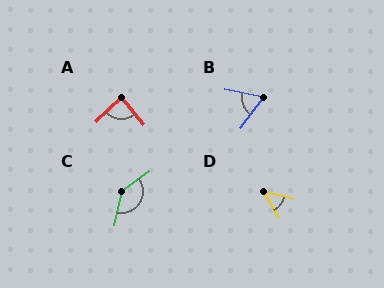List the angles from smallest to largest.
D (45°), B (64°), A (85°), C (137°).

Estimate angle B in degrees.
Approximately 64 degrees.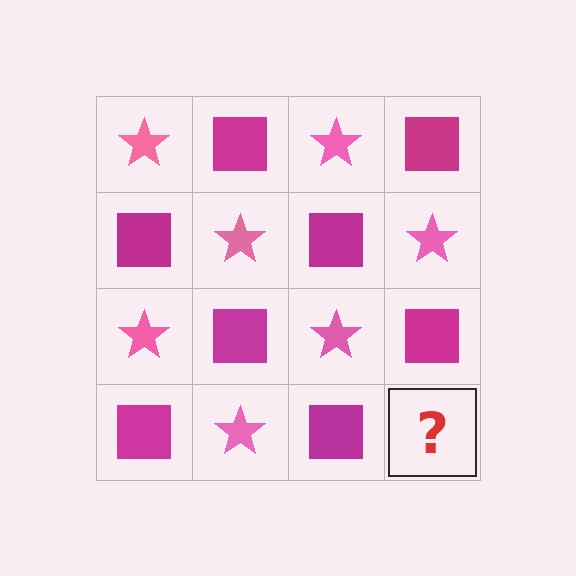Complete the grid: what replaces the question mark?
The question mark should be replaced with a pink star.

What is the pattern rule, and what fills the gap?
The rule is that it alternates pink star and magenta square in a checkerboard pattern. The gap should be filled with a pink star.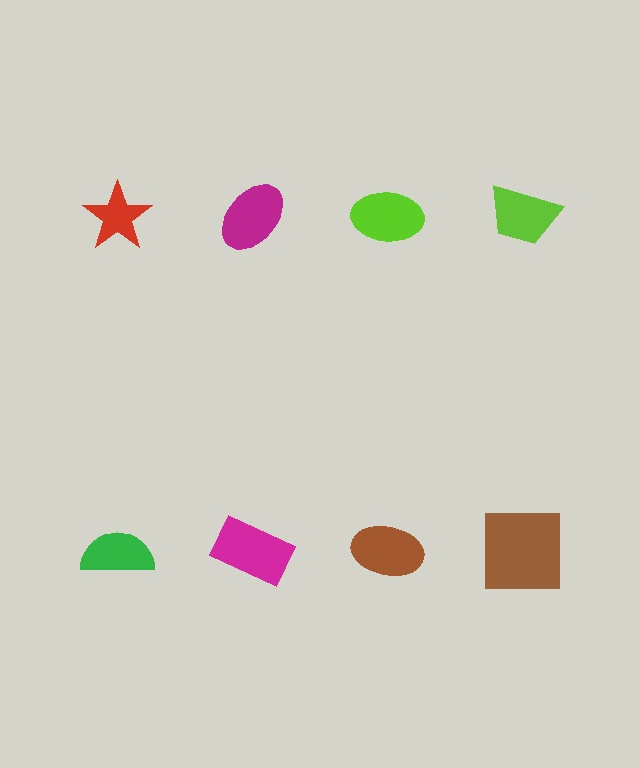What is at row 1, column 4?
A lime trapezoid.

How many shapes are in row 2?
4 shapes.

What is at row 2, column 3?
A brown ellipse.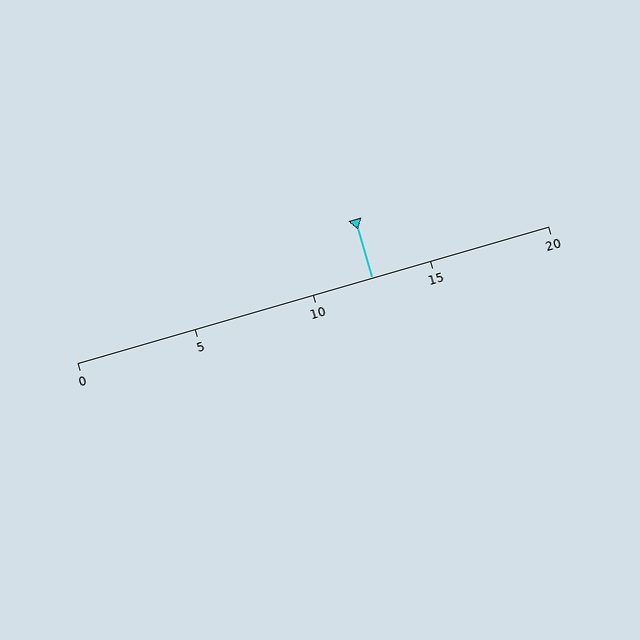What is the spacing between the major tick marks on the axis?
The major ticks are spaced 5 apart.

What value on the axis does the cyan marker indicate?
The marker indicates approximately 12.5.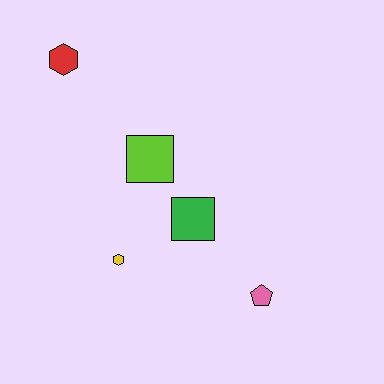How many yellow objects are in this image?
There is 1 yellow object.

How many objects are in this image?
There are 5 objects.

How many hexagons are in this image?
There are 2 hexagons.